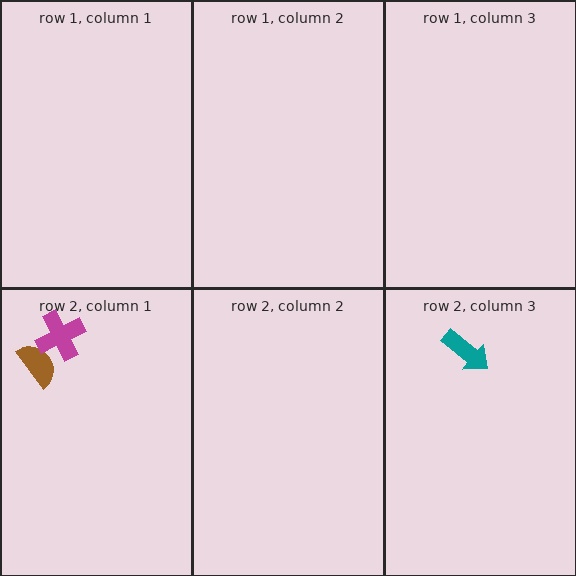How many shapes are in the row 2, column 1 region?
2.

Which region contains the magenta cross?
The row 2, column 1 region.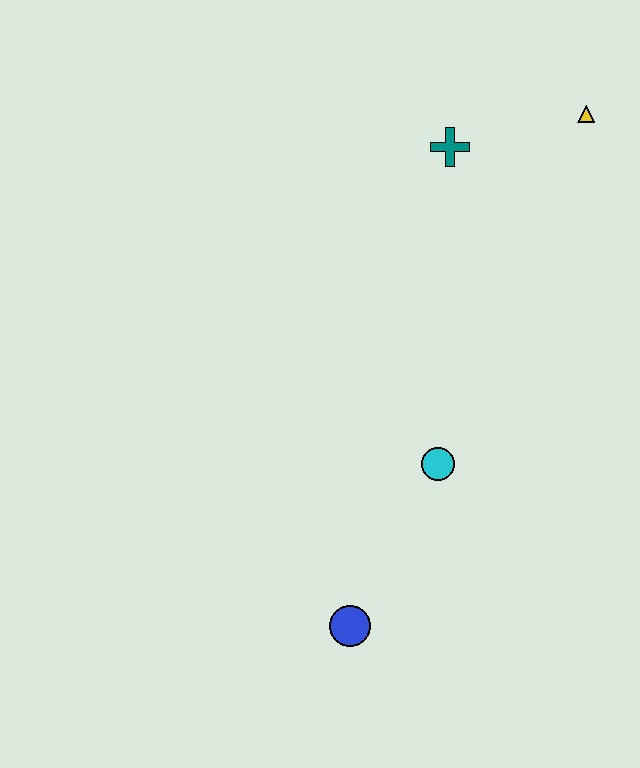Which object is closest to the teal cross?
The yellow triangle is closest to the teal cross.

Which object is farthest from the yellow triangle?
The blue circle is farthest from the yellow triangle.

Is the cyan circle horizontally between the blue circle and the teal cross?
Yes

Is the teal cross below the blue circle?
No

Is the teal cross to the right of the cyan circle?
Yes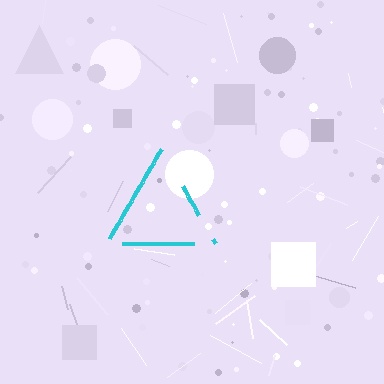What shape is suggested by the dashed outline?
The dashed outline suggests a triangle.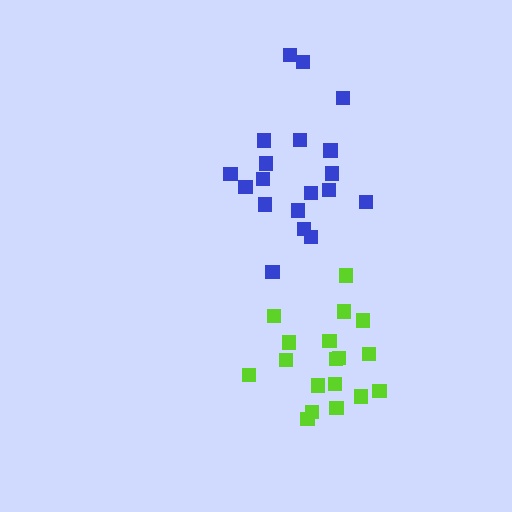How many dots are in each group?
Group 1: 19 dots, Group 2: 18 dots (37 total).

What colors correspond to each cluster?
The clusters are colored: blue, lime.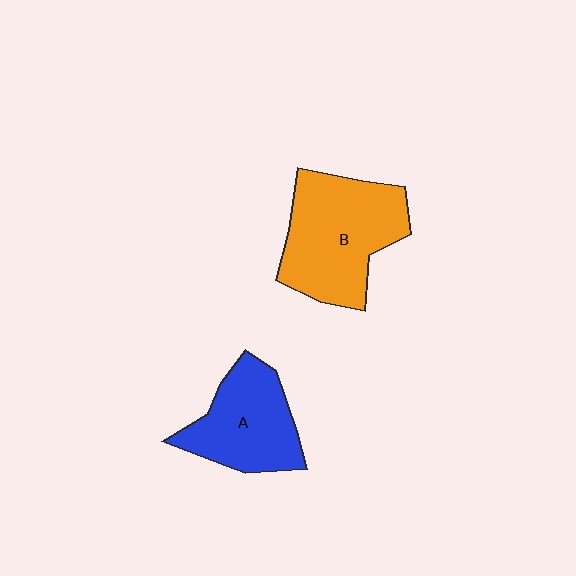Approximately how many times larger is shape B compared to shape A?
Approximately 1.3 times.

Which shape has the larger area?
Shape B (orange).